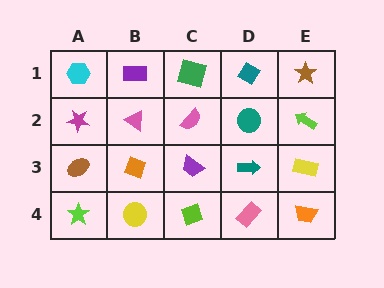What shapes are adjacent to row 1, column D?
A teal circle (row 2, column D), a green square (row 1, column C), a brown star (row 1, column E).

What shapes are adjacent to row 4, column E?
A yellow rectangle (row 3, column E), a pink rectangle (row 4, column D).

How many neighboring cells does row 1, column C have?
3.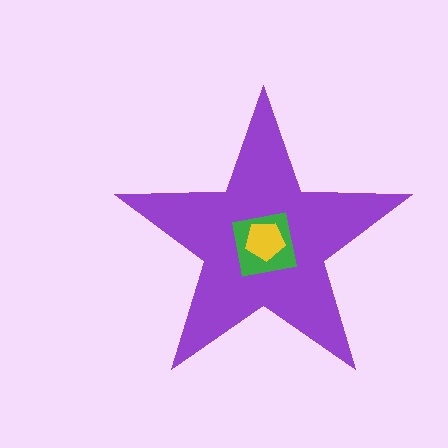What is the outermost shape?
The purple star.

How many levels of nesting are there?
3.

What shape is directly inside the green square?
The yellow pentagon.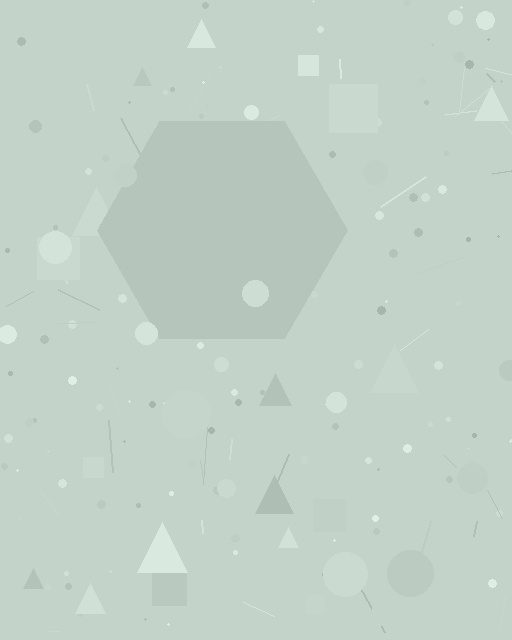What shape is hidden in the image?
A hexagon is hidden in the image.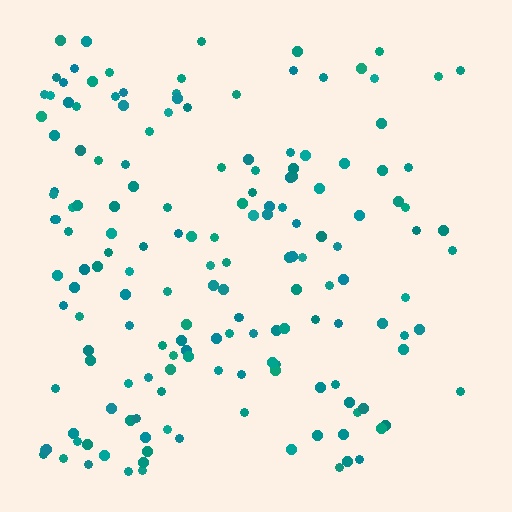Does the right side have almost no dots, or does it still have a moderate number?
Still a moderate number, just noticeably fewer than the left.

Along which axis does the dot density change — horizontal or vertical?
Horizontal.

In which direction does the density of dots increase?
From right to left, with the left side densest.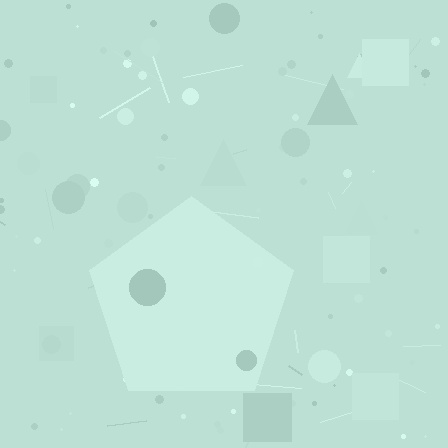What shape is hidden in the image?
A pentagon is hidden in the image.